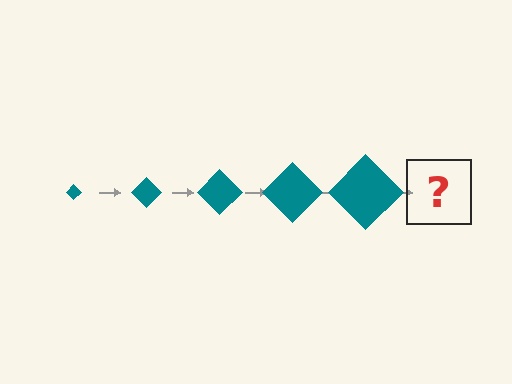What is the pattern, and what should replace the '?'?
The pattern is that the diamond gets progressively larger each step. The '?' should be a teal diamond, larger than the previous one.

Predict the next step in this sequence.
The next step is a teal diamond, larger than the previous one.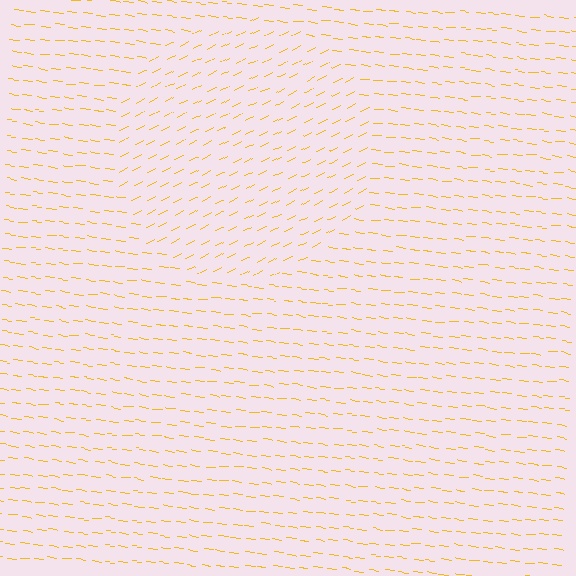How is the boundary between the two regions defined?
The boundary is defined purely by a change in line orientation (approximately 34 degrees difference). All lines are the same color and thickness.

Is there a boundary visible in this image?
Yes, there is a texture boundary formed by a change in line orientation.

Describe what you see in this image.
The image is filled with small yellow line segments. A circle region in the image has lines oriented differently from the surrounding lines, creating a visible texture boundary.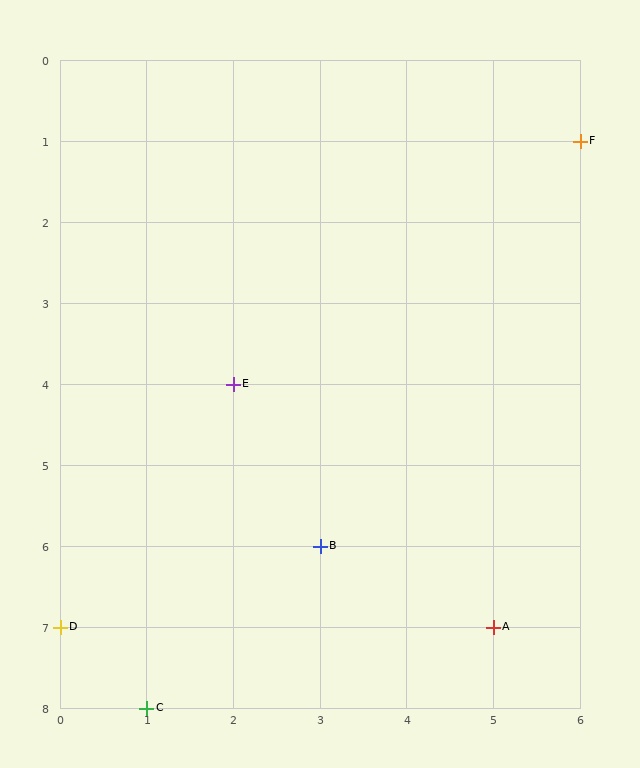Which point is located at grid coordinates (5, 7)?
Point A is at (5, 7).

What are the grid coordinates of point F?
Point F is at grid coordinates (6, 1).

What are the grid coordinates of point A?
Point A is at grid coordinates (5, 7).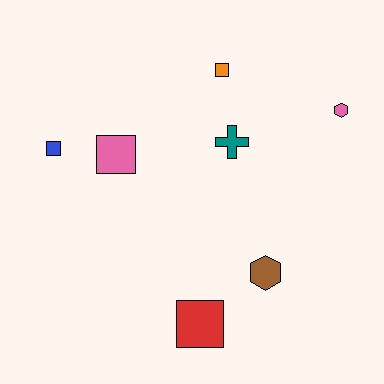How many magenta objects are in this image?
There are no magenta objects.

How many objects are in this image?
There are 7 objects.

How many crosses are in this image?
There is 1 cross.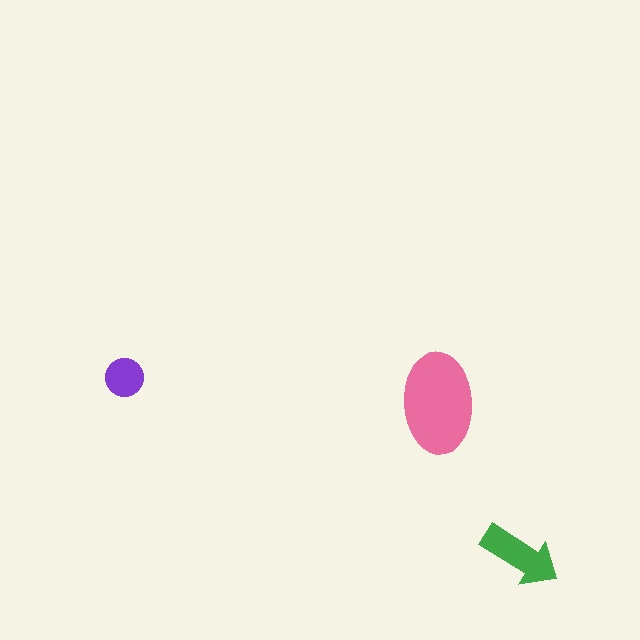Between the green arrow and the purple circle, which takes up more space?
The green arrow.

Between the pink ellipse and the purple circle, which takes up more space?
The pink ellipse.